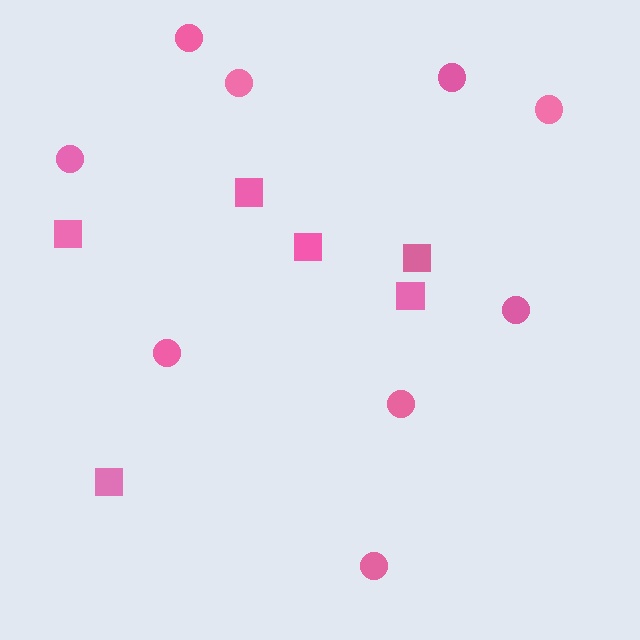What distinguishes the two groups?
There are 2 groups: one group of circles (9) and one group of squares (6).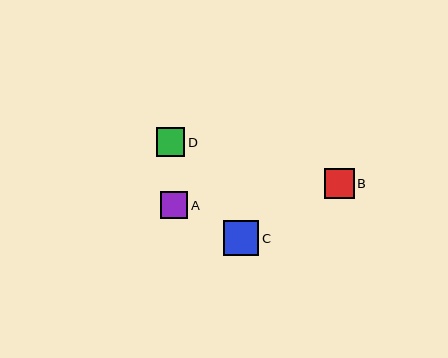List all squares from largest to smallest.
From largest to smallest: C, B, D, A.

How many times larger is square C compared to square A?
Square C is approximately 1.3 times the size of square A.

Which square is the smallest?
Square A is the smallest with a size of approximately 27 pixels.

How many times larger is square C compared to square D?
Square C is approximately 1.2 times the size of square D.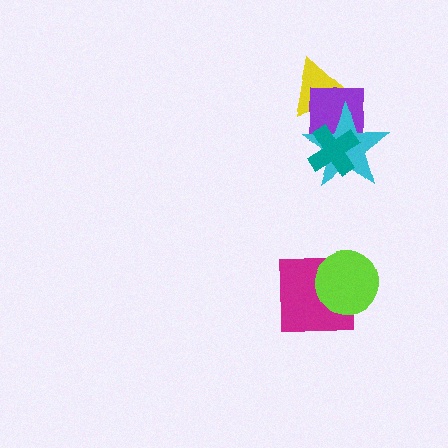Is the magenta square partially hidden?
Yes, it is partially covered by another shape.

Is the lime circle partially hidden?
No, no other shape covers it.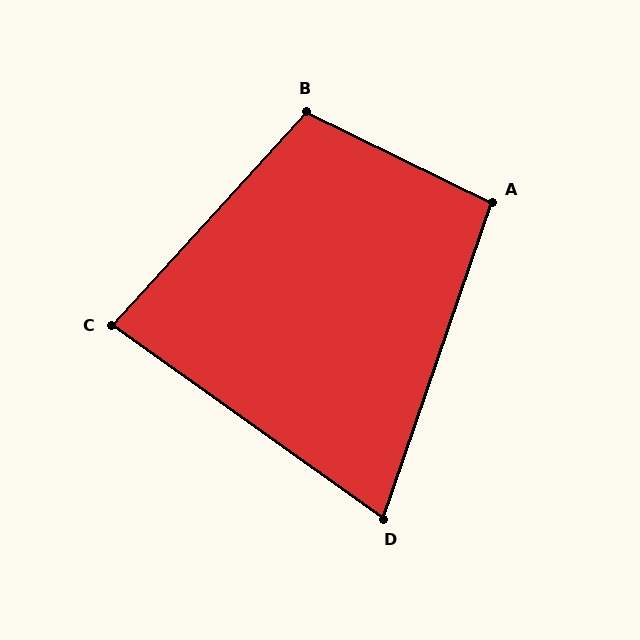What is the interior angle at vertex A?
Approximately 97 degrees (obtuse).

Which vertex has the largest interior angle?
B, at approximately 106 degrees.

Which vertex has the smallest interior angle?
D, at approximately 74 degrees.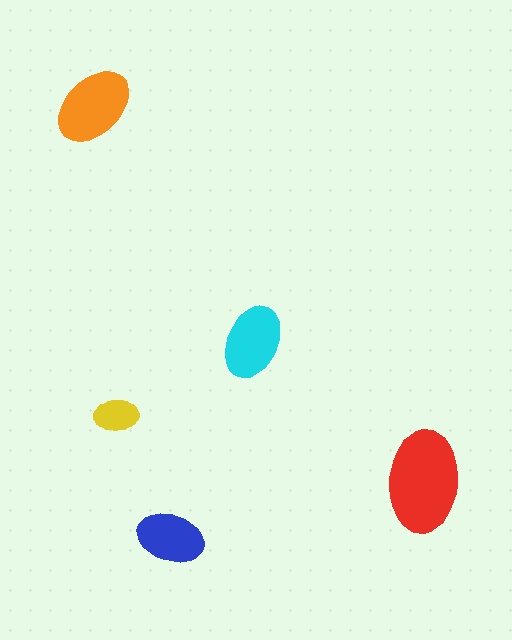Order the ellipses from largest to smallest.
the red one, the orange one, the cyan one, the blue one, the yellow one.